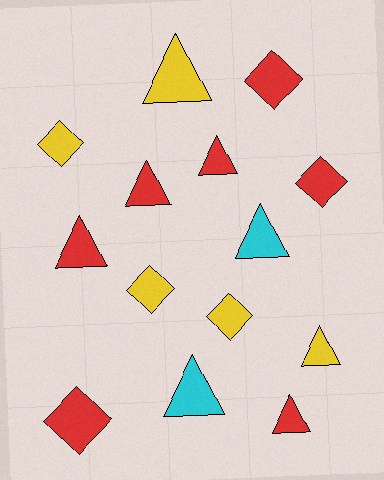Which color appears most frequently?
Red, with 7 objects.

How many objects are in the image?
There are 14 objects.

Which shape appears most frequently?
Triangle, with 8 objects.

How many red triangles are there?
There are 4 red triangles.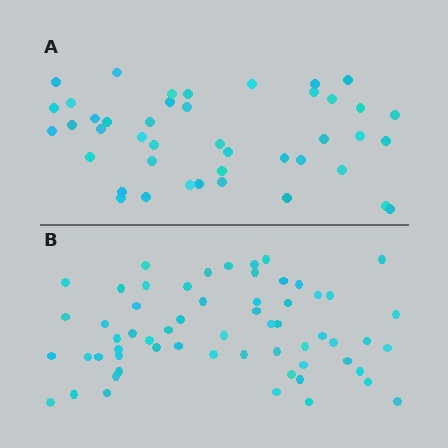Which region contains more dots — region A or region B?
Region B (the bottom region) has more dots.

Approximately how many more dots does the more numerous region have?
Region B has approximately 15 more dots than region A.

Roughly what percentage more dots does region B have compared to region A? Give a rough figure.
About 40% more.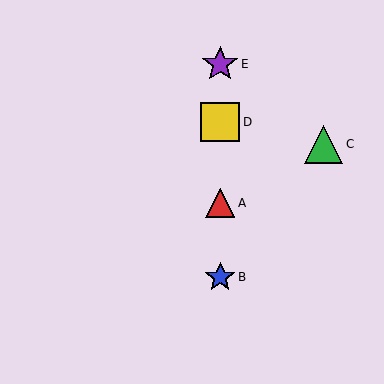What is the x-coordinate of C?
Object C is at x≈324.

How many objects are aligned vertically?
4 objects (A, B, D, E) are aligned vertically.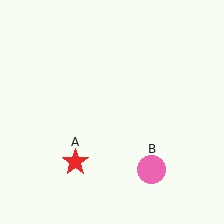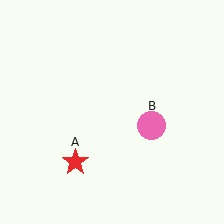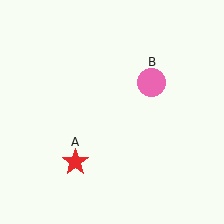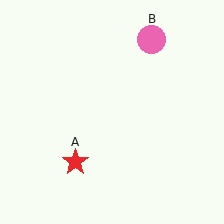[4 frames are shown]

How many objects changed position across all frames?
1 object changed position: pink circle (object B).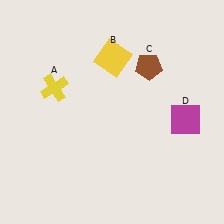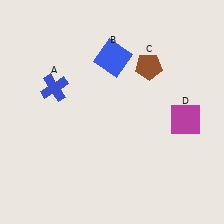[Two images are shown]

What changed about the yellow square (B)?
In Image 1, B is yellow. In Image 2, it changed to blue.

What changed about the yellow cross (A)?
In Image 1, A is yellow. In Image 2, it changed to blue.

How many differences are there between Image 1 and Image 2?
There are 2 differences between the two images.